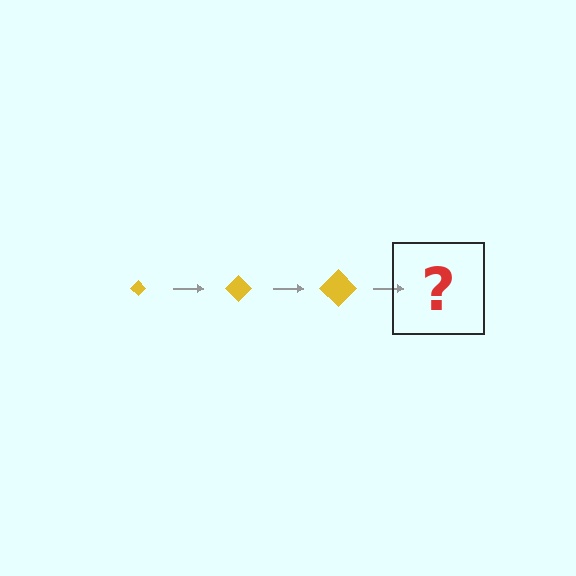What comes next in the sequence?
The next element should be a yellow diamond, larger than the previous one.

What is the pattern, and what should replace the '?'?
The pattern is that the diamond gets progressively larger each step. The '?' should be a yellow diamond, larger than the previous one.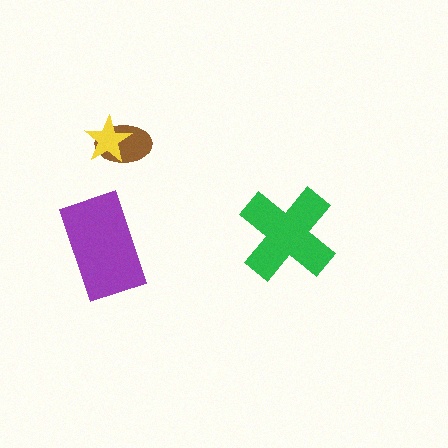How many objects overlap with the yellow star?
1 object overlaps with the yellow star.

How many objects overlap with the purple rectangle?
0 objects overlap with the purple rectangle.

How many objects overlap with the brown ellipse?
1 object overlaps with the brown ellipse.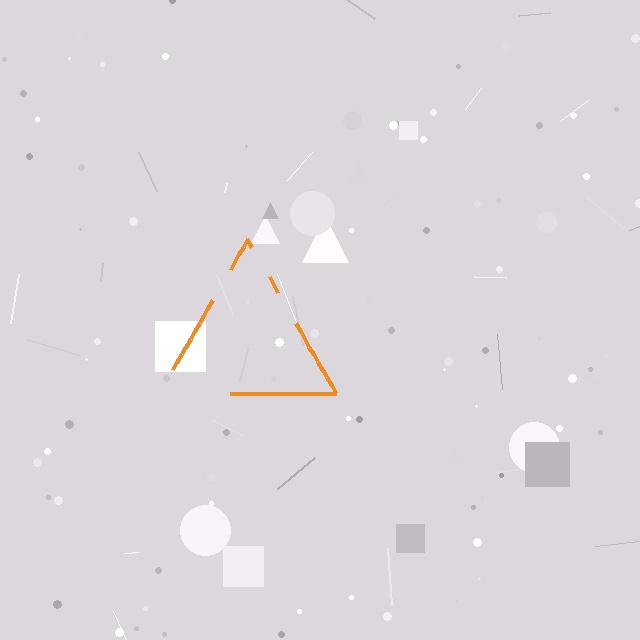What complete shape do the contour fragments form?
The contour fragments form a triangle.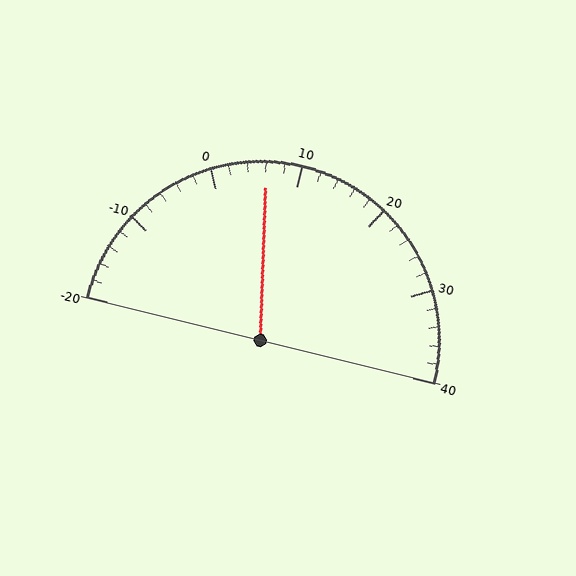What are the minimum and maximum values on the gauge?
The gauge ranges from -20 to 40.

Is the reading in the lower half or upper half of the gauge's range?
The reading is in the lower half of the range (-20 to 40).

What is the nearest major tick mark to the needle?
The nearest major tick mark is 10.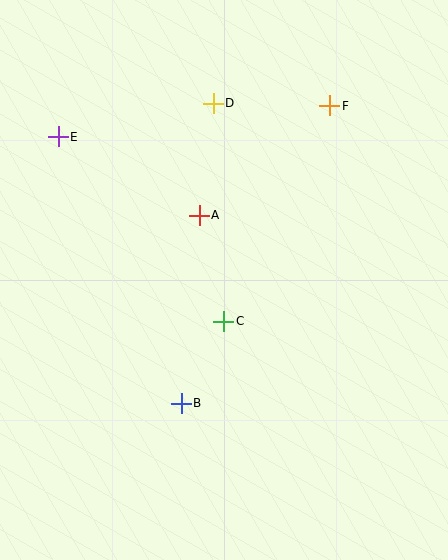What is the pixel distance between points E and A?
The distance between E and A is 162 pixels.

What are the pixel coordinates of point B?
Point B is at (181, 403).